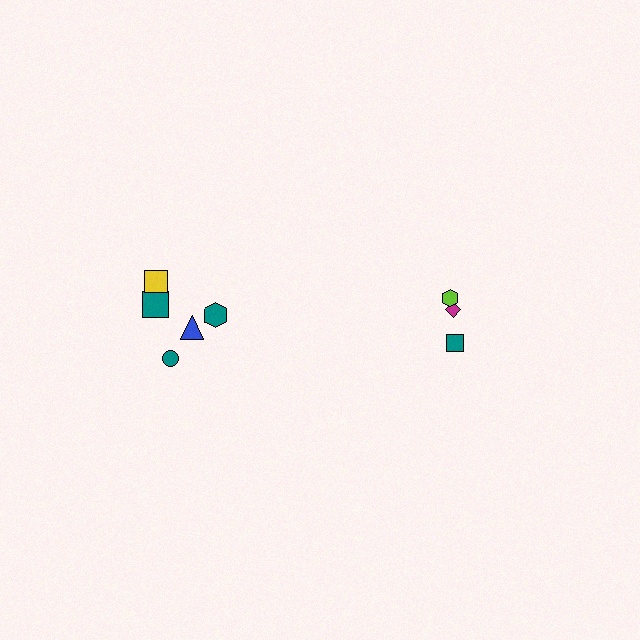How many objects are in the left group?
There are 5 objects.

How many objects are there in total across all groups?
There are 8 objects.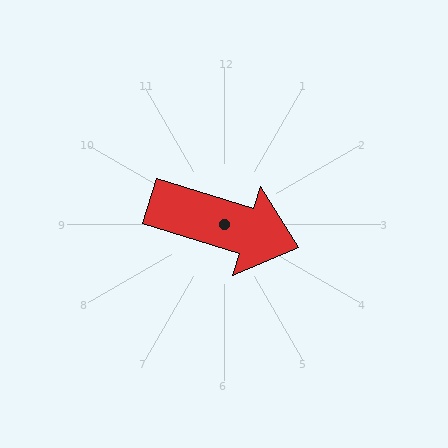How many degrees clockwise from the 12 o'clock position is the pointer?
Approximately 107 degrees.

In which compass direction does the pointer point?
East.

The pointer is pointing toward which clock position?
Roughly 4 o'clock.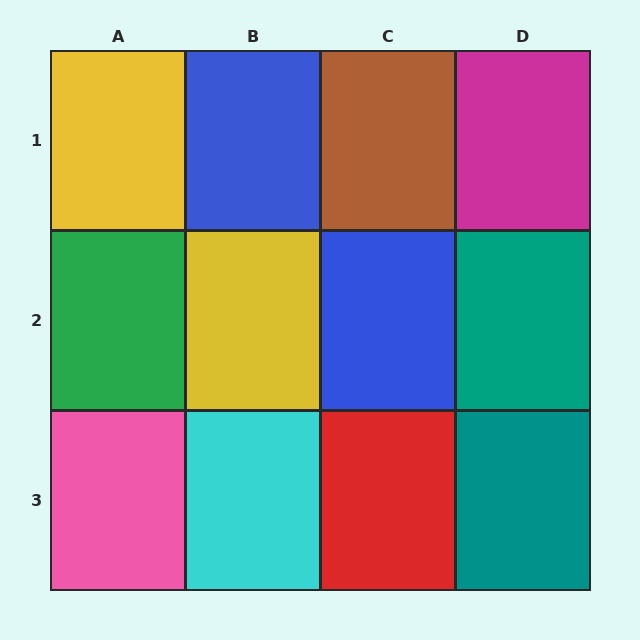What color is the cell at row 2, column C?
Blue.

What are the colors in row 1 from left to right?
Yellow, blue, brown, magenta.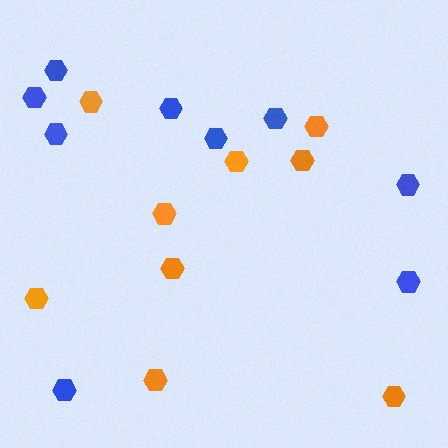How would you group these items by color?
There are 2 groups: one group of blue hexagons (9) and one group of orange hexagons (9).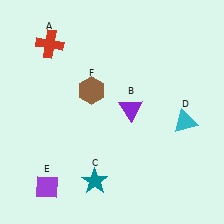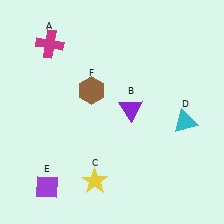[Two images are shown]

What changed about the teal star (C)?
In Image 1, C is teal. In Image 2, it changed to yellow.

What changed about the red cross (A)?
In Image 1, A is red. In Image 2, it changed to magenta.